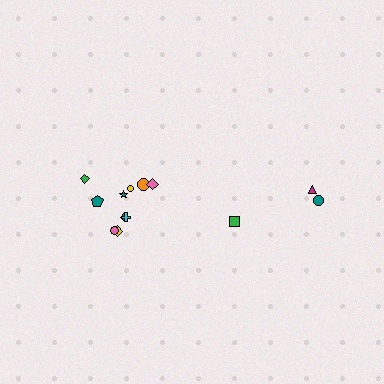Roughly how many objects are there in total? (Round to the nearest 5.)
Roughly 15 objects in total.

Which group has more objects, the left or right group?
The left group.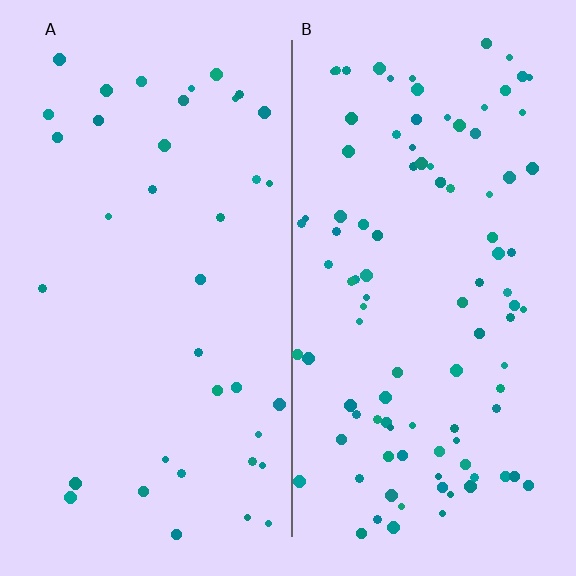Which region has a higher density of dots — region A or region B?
B (the right).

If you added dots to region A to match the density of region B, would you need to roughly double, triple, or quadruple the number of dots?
Approximately triple.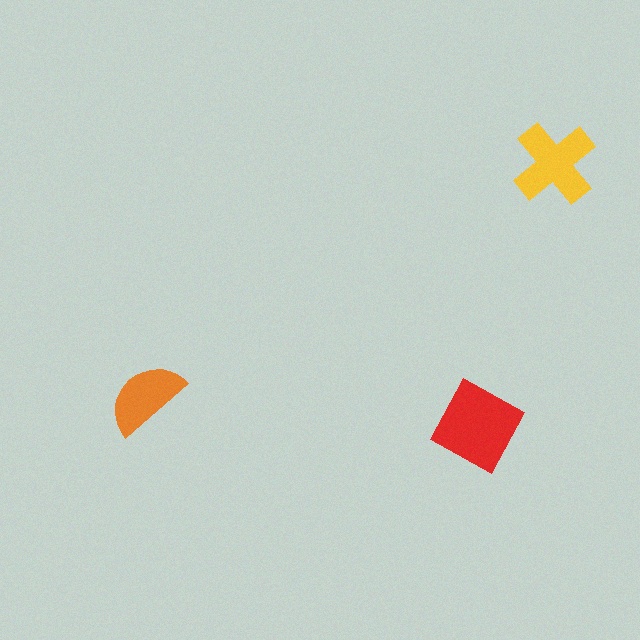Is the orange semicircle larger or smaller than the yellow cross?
Smaller.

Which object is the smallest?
The orange semicircle.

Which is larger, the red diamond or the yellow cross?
The red diamond.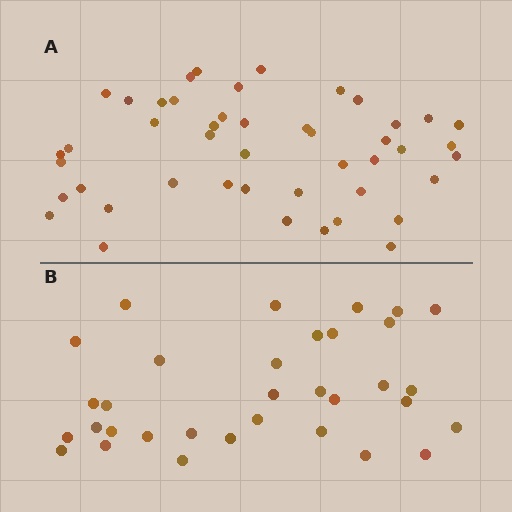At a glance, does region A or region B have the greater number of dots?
Region A (the top region) has more dots.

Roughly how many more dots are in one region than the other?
Region A has approximately 15 more dots than region B.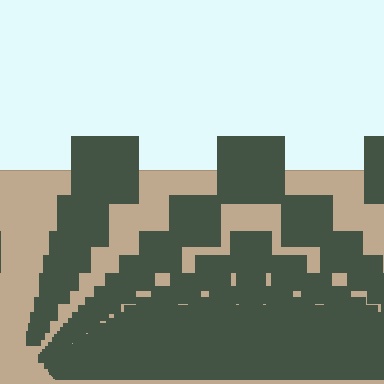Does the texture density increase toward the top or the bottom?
Density increases toward the bottom.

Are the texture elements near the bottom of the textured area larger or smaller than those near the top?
Smaller. The gradient is inverted — elements near the bottom are smaller and denser.